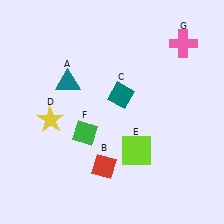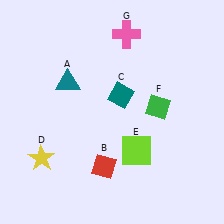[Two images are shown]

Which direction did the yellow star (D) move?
The yellow star (D) moved down.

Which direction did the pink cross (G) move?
The pink cross (G) moved left.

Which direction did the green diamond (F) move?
The green diamond (F) moved right.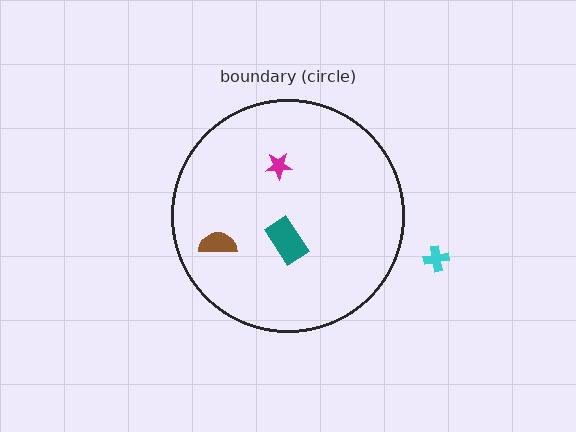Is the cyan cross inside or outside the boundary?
Outside.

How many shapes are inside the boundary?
3 inside, 1 outside.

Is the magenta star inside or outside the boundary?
Inside.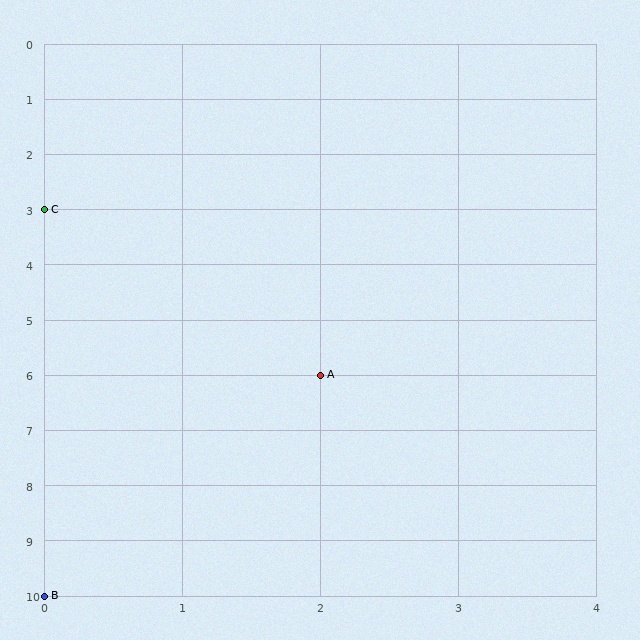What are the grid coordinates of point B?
Point B is at grid coordinates (0, 10).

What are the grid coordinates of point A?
Point A is at grid coordinates (2, 6).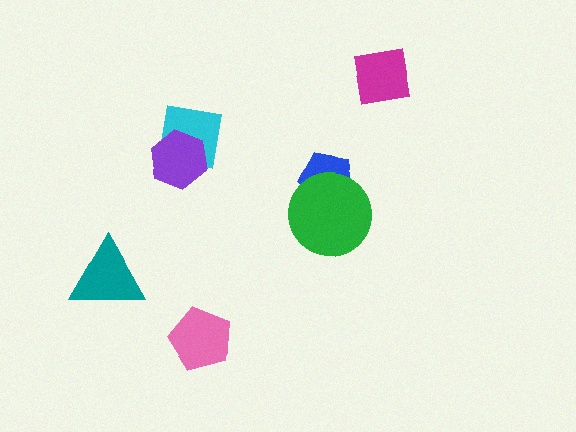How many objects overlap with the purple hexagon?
1 object overlaps with the purple hexagon.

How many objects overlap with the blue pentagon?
1 object overlaps with the blue pentagon.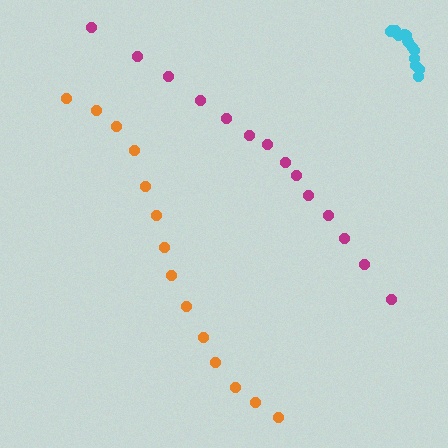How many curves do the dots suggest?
There are 3 distinct paths.